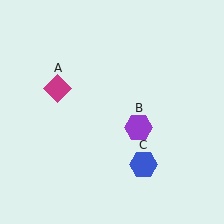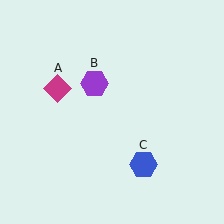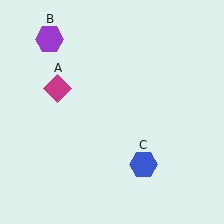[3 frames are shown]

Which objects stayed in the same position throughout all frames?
Magenta diamond (object A) and blue hexagon (object C) remained stationary.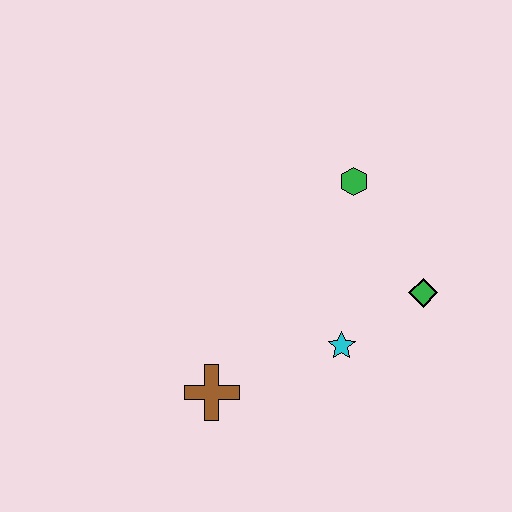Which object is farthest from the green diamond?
The brown cross is farthest from the green diamond.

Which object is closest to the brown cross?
The cyan star is closest to the brown cross.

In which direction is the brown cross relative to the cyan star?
The brown cross is to the left of the cyan star.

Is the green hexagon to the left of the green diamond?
Yes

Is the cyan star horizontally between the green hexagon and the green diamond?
No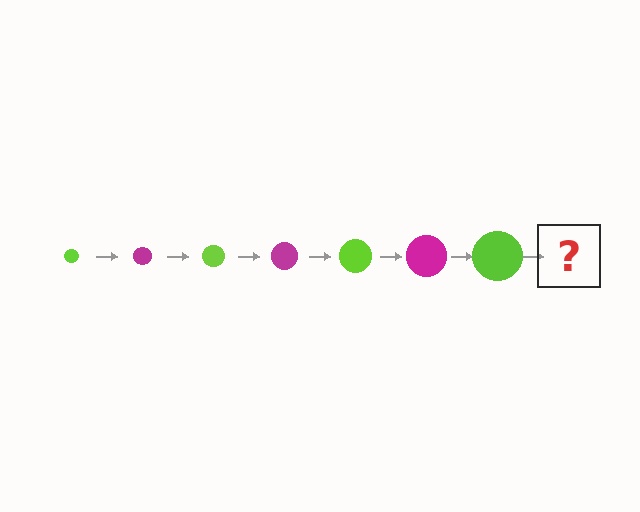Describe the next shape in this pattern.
It should be a magenta circle, larger than the previous one.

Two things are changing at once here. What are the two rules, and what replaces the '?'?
The two rules are that the circle grows larger each step and the color cycles through lime and magenta. The '?' should be a magenta circle, larger than the previous one.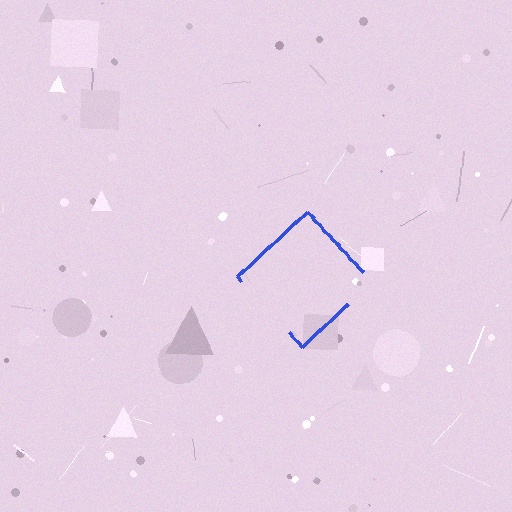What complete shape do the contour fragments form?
The contour fragments form a diamond.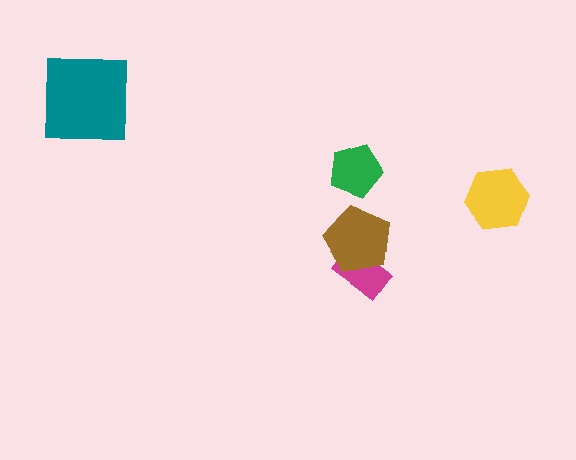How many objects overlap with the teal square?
0 objects overlap with the teal square.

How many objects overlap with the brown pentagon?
1 object overlaps with the brown pentagon.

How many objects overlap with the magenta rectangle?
1 object overlaps with the magenta rectangle.